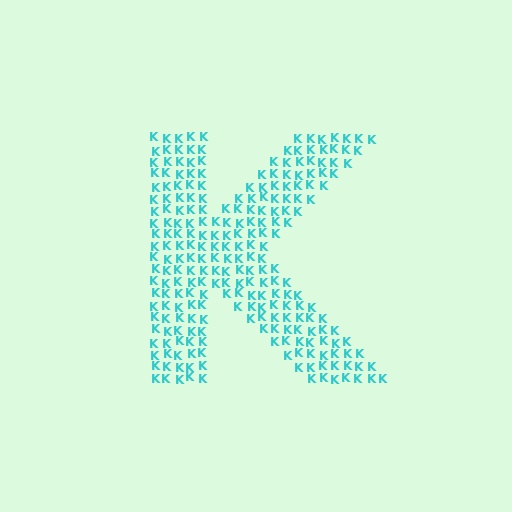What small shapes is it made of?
It is made of small letter K's.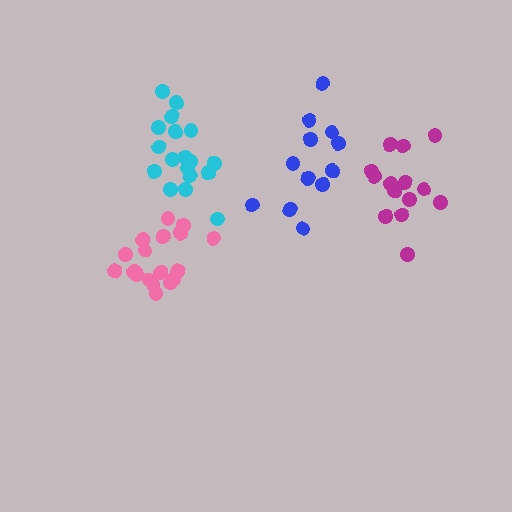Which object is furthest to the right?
The magenta cluster is rightmost.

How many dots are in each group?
Group 1: 18 dots, Group 2: 18 dots, Group 3: 12 dots, Group 4: 14 dots (62 total).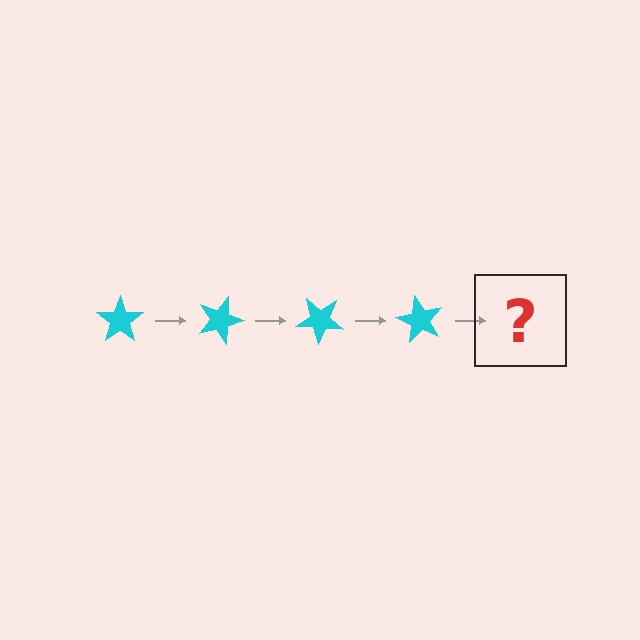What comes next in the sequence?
The next element should be a cyan star rotated 80 degrees.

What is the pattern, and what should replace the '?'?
The pattern is that the star rotates 20 degrees each step. The '?' should be a cyan star rotated 80 degrees.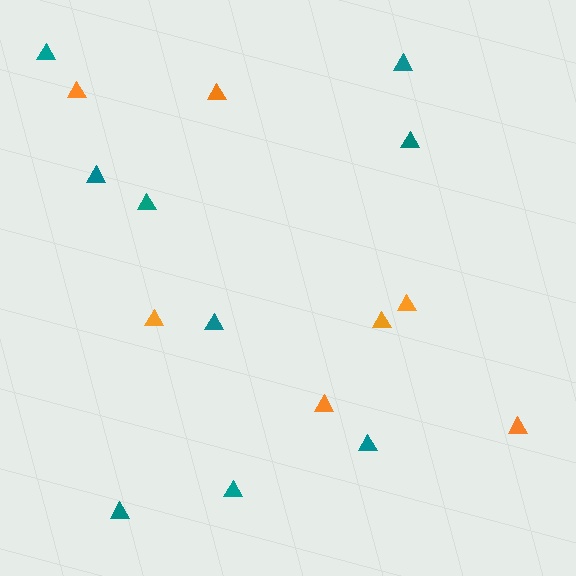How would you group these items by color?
There are 2 groups: one group of teal triangles (9) and one group of orange triangles (7).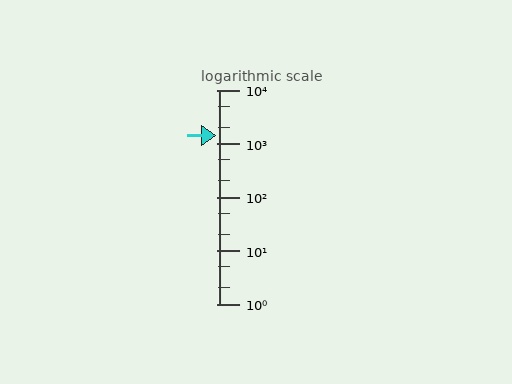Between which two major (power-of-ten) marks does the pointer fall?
The pointer is between 1000 and 10000.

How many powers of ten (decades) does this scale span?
The scale spans 4 decades, from 1 to 10000.